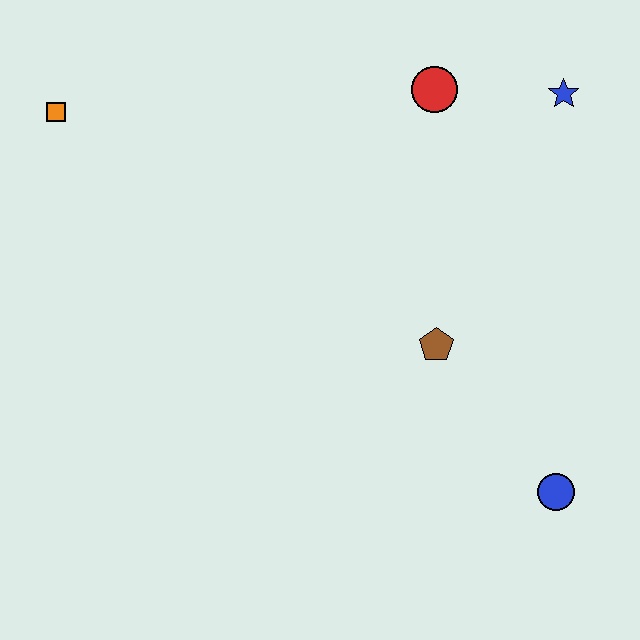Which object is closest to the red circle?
The blue star is closest to the red circle.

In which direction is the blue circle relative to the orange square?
The blue circle is to the right of the orange square.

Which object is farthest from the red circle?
The blue circle is farthest from the red circle.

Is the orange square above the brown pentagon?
Yes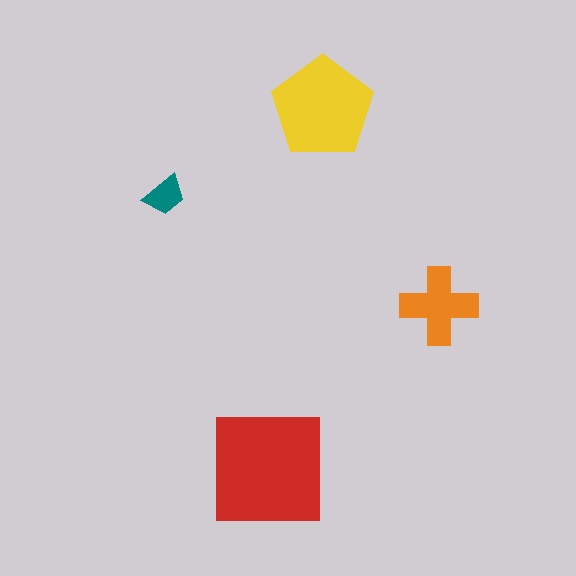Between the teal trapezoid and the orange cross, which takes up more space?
The orange cross.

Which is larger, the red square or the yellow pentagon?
The red square.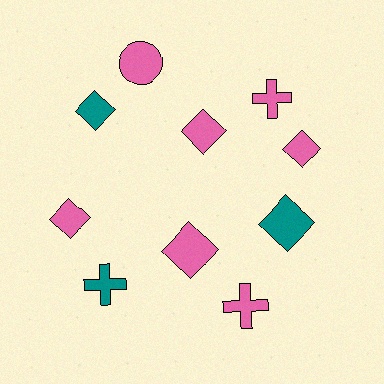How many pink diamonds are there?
There are 4 pink diamonds.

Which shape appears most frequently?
Diamond, with 6 objects.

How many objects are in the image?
There are 10 objects.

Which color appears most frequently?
Pink, with 7 objects.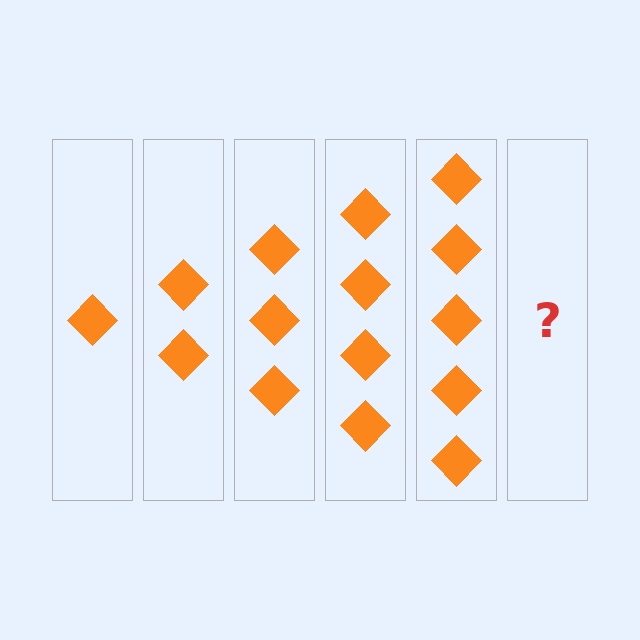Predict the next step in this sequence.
The next step is 6 diamonds.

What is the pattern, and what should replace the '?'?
The pattern is that each step adds one more diamond. The '?' should be 6 diamonds.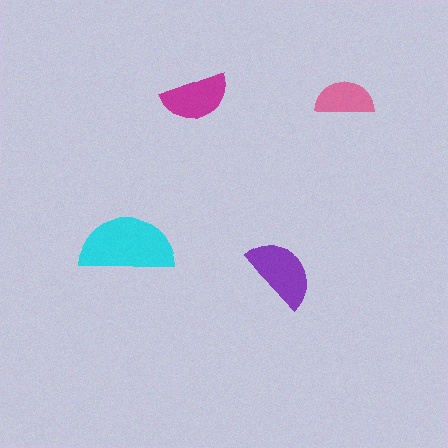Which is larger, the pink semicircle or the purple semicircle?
The purple one.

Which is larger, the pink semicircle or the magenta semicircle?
The magenta one.